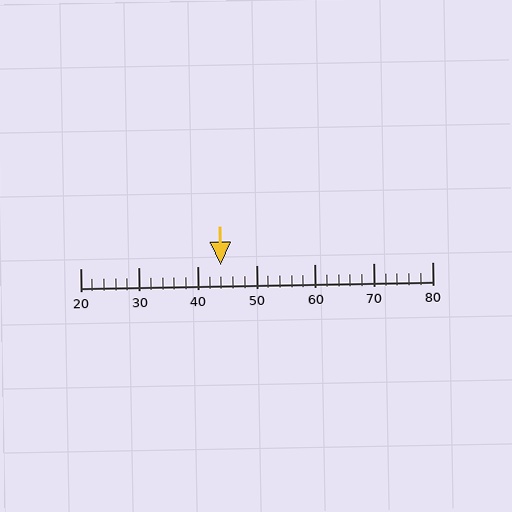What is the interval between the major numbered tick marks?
The major tick marks are spaced 10 units apart.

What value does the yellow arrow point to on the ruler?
The yellow arrow points to approximately 44.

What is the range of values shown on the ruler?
The ruler shows values from 20 to 80.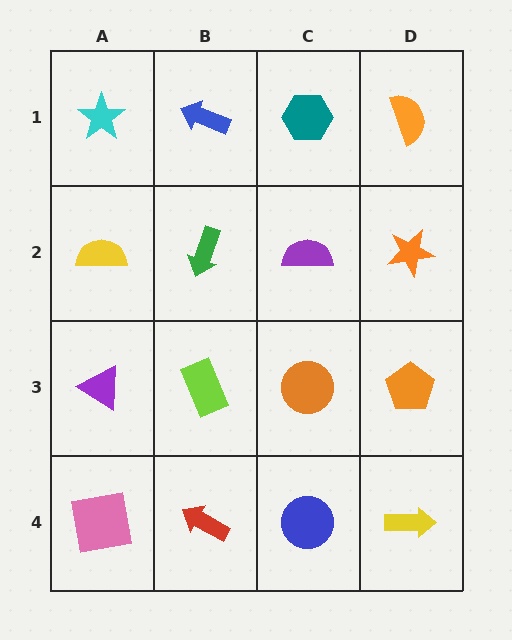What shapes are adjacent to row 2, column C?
A teal hexagon (row 1, column C), an orange circle (row 3, column C), a green arrow (row 2, column B), an orange star (row 2, column D).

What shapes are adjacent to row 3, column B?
A green arrow (row 2, column B), a red arrow (row 4, column B), a purple triangle (row 3, column A), an orange circle (row 3, column C).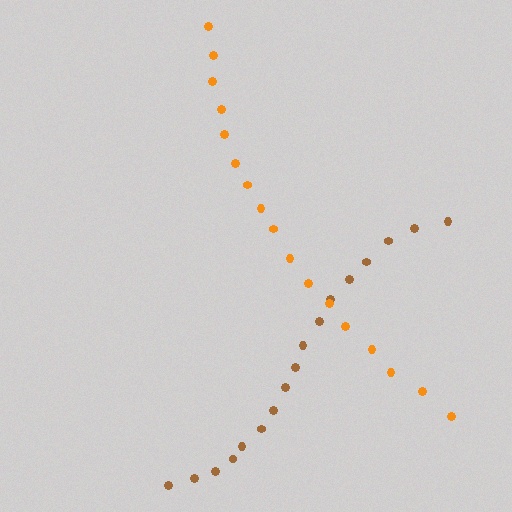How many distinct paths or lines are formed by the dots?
There are 2 distinct paths.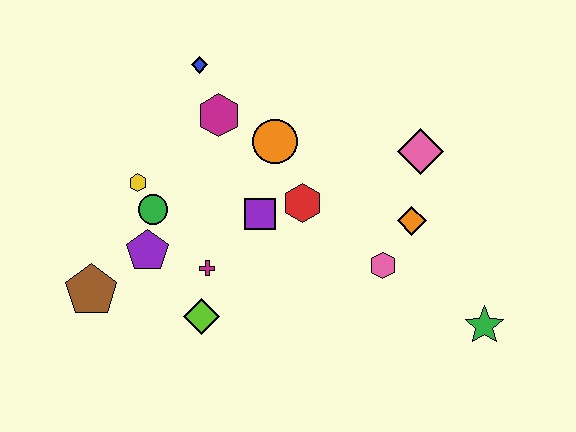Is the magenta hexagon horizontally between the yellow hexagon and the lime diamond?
No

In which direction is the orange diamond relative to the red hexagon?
The orange diamond is to the right of the red hexagon.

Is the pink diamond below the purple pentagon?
No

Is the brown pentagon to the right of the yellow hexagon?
No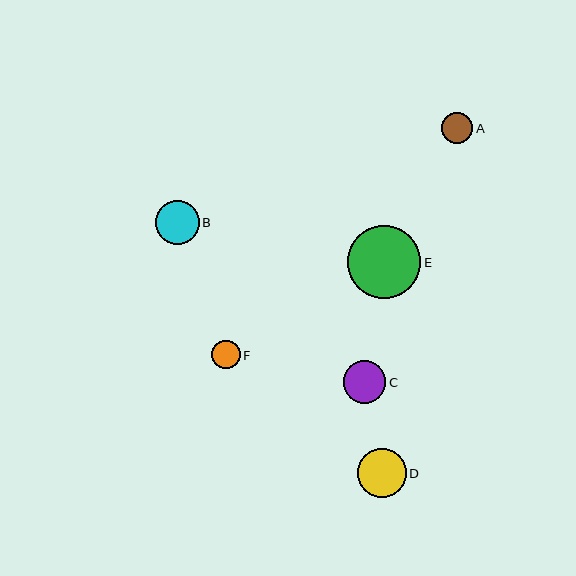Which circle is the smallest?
Circle F is the smallest with a size of approximately 28 pixels.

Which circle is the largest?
Circle E is the largest with a size of approximately 73 pixels.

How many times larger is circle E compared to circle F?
Circle E is approximately 2.6 times the size of circle F.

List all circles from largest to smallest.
From largest to smallest: E, D, B, C, A, F.